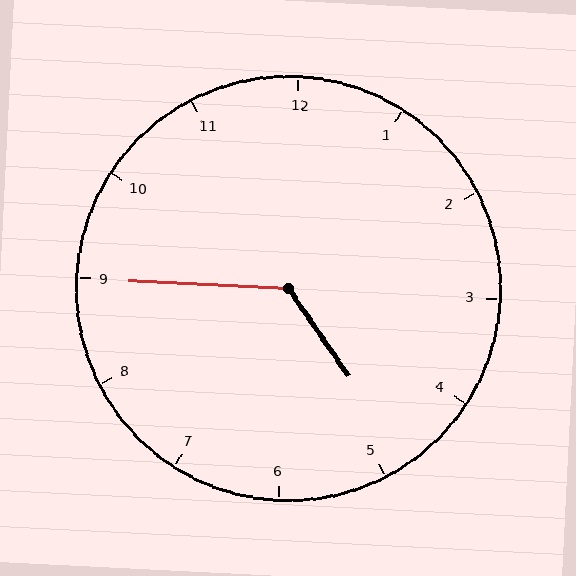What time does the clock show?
4:45.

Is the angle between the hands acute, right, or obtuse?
It is obtuse.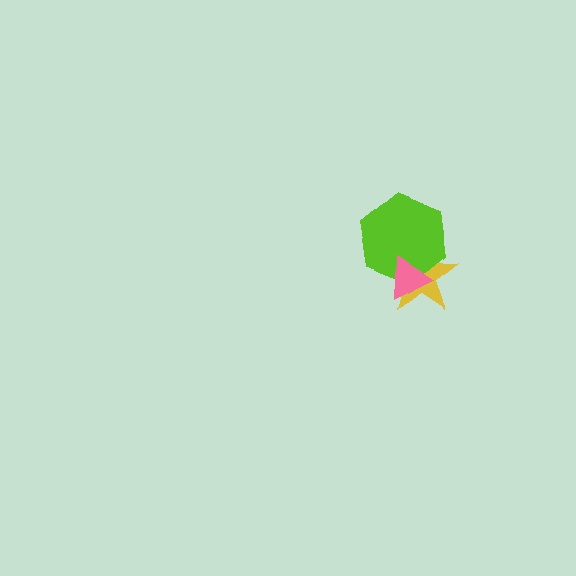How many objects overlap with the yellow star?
2 objects overlap with the yellow star.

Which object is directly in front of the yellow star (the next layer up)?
The lime hexagon is directly in front of the yellow star.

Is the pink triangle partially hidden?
No, no other shape covers it.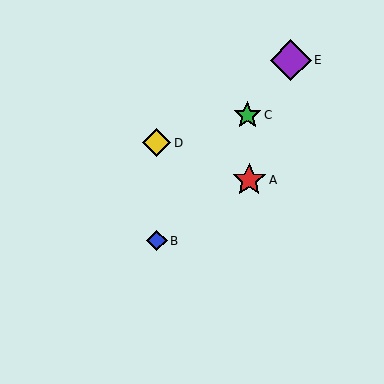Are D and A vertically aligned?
No, D is at x≈157 and A is at x≈249.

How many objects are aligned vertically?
2 objects (B, D) are aligned vertically.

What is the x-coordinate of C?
Object C is at x≈247.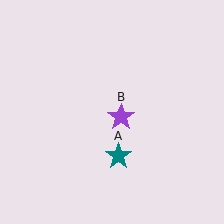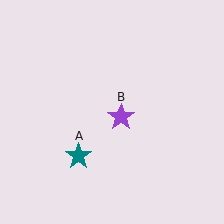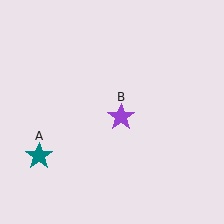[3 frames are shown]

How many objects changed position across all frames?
1 object changed position: teal star (object A).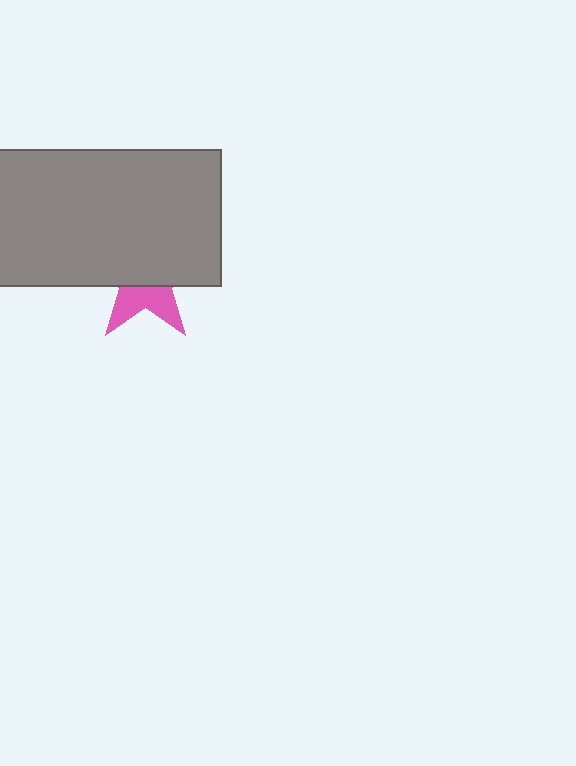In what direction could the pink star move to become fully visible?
The pink star could move down. That would shift it out from behind the gray rectangle entirely.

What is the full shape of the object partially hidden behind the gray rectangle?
The partially hidden object is a pink star.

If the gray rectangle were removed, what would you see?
You would see the complete pink star.